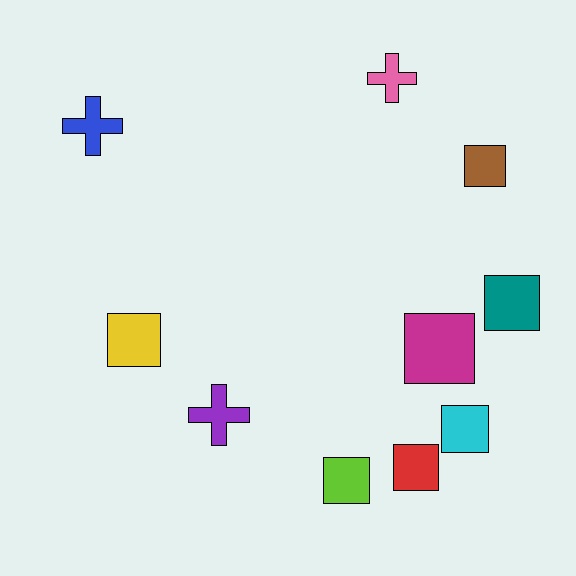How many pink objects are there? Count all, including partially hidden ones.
There is 1 pink object.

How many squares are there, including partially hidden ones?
There are 7 squares.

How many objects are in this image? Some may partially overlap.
There are 10 objects.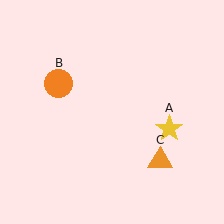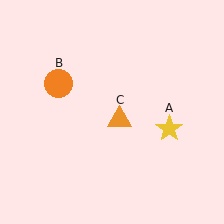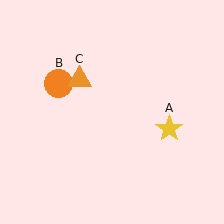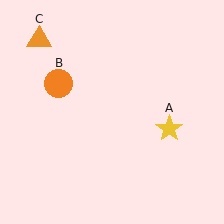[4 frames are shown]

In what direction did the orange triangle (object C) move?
The orange triangle (object C) moved up and to the left.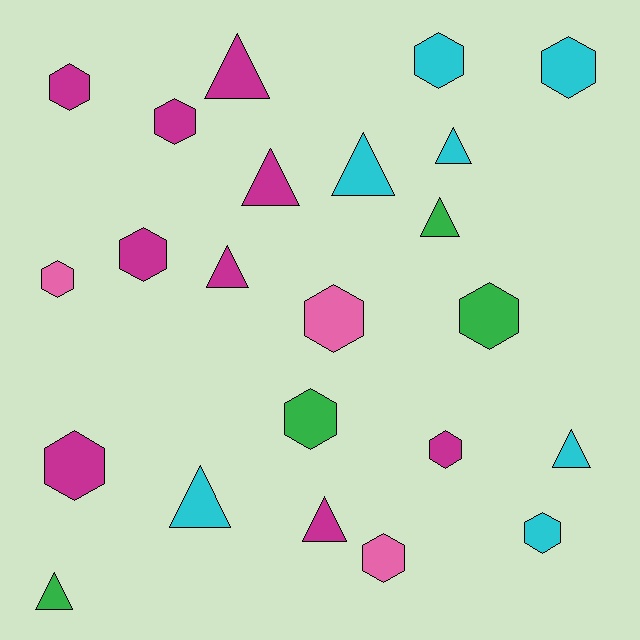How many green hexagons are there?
There are 2 green hexagons.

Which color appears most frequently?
Magenta, with 9 objects.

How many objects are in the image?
There are 23 objects.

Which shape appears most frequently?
Hexagon, with 13 objects.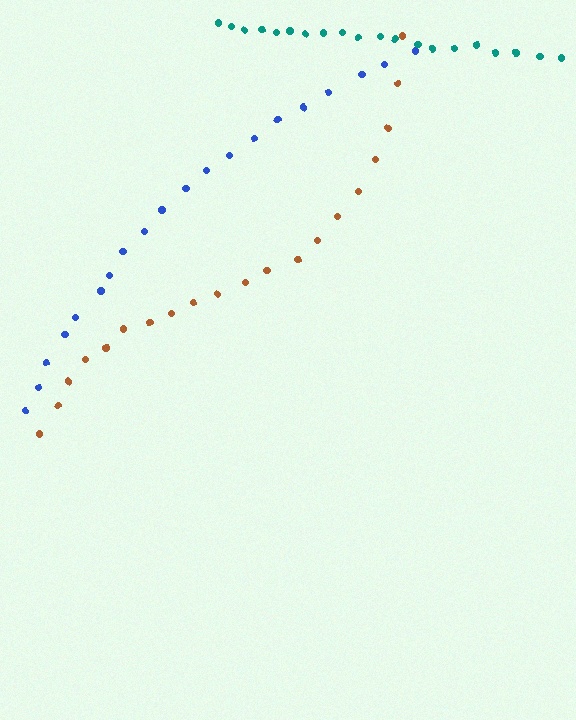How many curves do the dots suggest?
There are 3 distinct paths.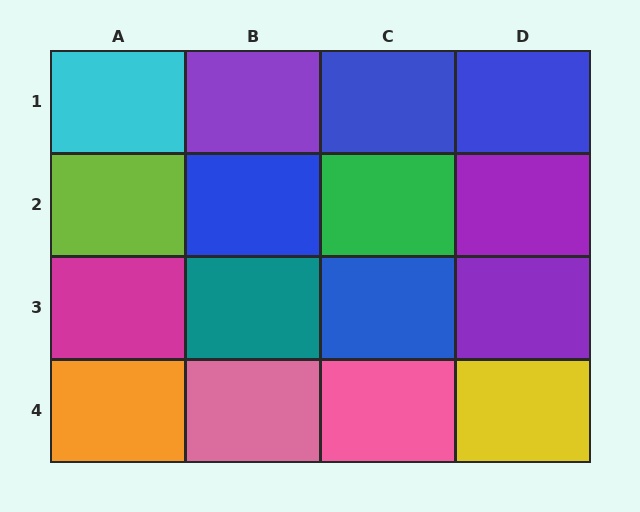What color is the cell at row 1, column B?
Purple.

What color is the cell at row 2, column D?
Purple.